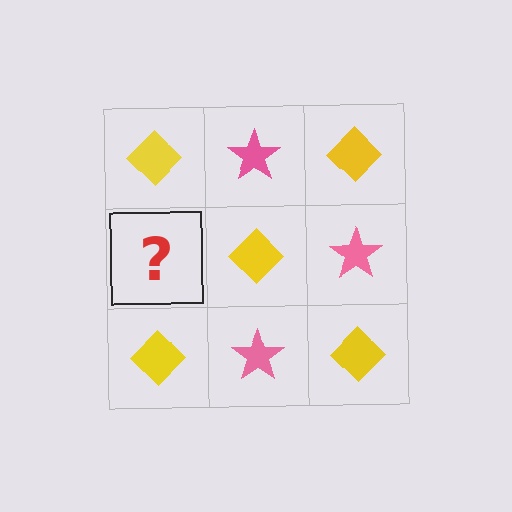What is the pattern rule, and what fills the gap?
The rule is that it alternates yellow diamond and pink star in a checkerboard pattern. The gap should be filled with a pink star.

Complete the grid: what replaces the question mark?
The question mark should be replaced with a pink star.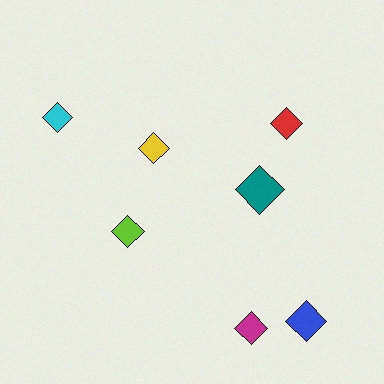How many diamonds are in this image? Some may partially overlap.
There are 7 diamonds.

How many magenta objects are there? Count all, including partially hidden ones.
There is 1 magenta object.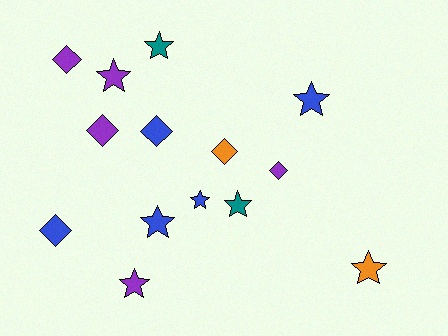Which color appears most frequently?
Purple, with 5 objects.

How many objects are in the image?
There are 14 objects.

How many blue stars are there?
There are 3 blue stars.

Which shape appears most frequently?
Star, with 8 objects.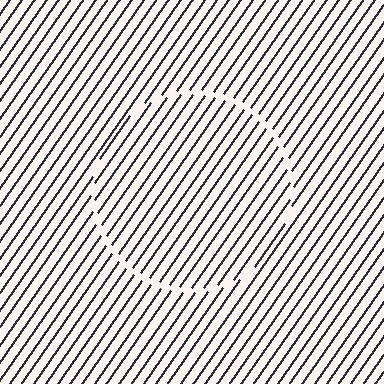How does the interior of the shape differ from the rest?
The interior of the shape contains the same grating, shifted by half a period — the contour is defined by the phase discontinuity where line-ends from the inner and outer gratings abut.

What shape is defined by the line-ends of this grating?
An illusory circle. The interior of the shape contains the same grating, shifted by half a period — the contour is defined by the phase discontinuity where line-ends from the inner and outer gratings abut.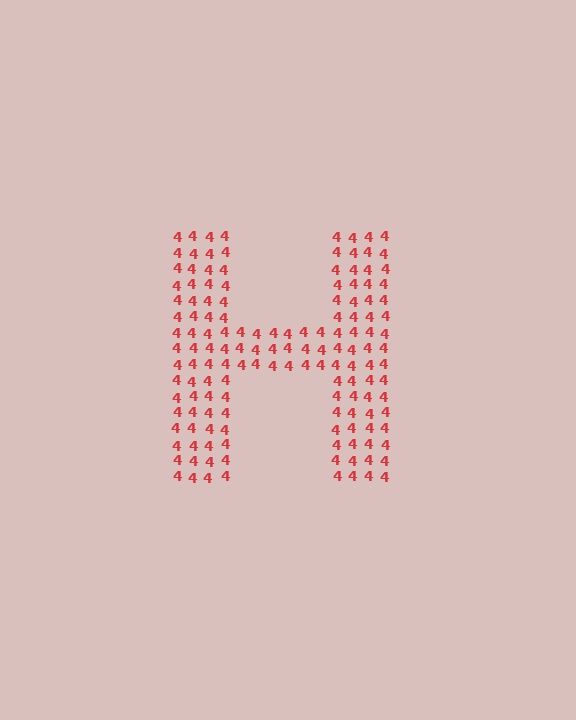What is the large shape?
The large shape is the letter H.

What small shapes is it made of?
It is made of small digit 4's.